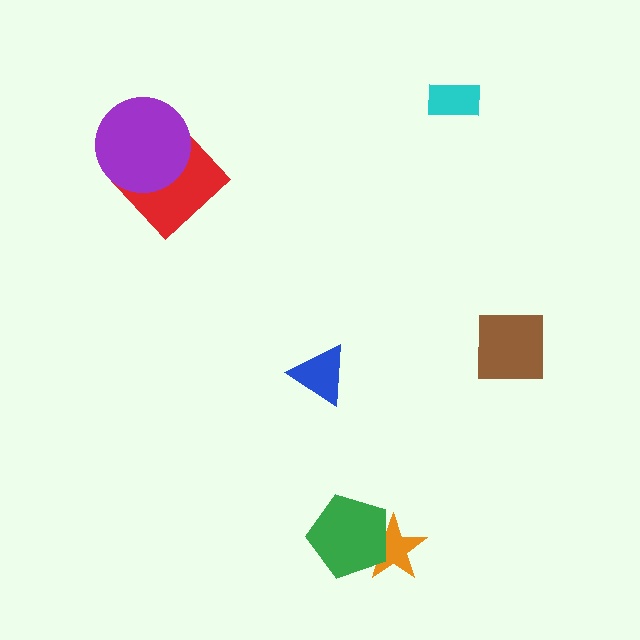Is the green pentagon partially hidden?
No, no other shape covers it.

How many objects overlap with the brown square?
0 objects overlap with the brown square.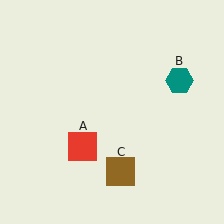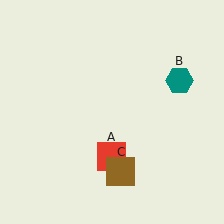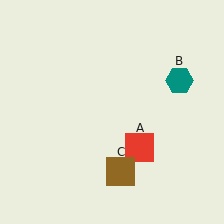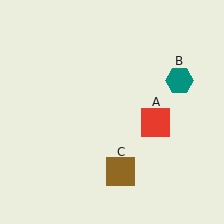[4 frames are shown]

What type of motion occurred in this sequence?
The red square (object A) rotated counterclockwise around the center of the scene.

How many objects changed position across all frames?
1 object changed position: red square (object A).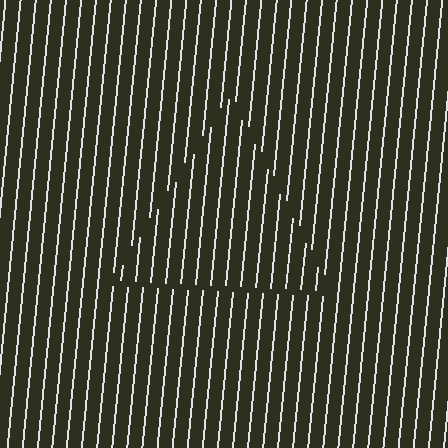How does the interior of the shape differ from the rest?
The interior of the shape contains the same grating, shifted by half a period — the contour is defined by the phase discontinuity where line-ends from the inner and outer gratings abut.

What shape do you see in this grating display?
An illusory triangle. The interior of the shape contains the same grating, shifted by half a period — the contour is defined by the phase discontinuity where line-ends from the inner and outer gratings abut.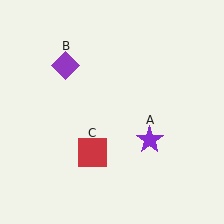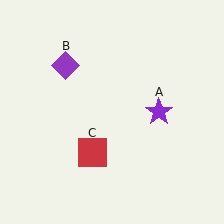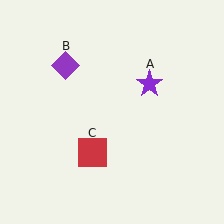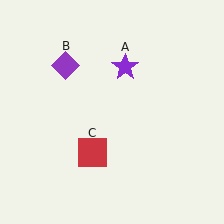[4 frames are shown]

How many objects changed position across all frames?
1 object changed position: purple star (object A).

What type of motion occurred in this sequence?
The purple star (object A) rotated counterclockwise around the center of the scene.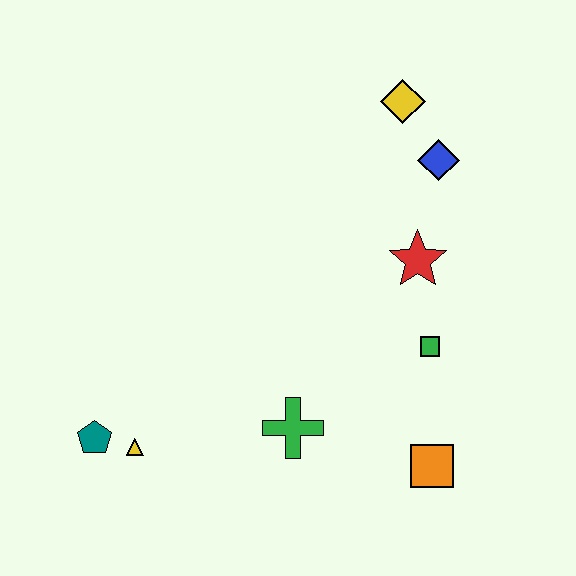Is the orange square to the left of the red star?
No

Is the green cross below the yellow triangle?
No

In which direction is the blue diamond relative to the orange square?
The blue diamond is above the orange square.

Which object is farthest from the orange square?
The yellow diamond is farthest from the orange square.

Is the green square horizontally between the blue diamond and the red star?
Yes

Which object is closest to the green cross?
The orange square is closest to the green cross.